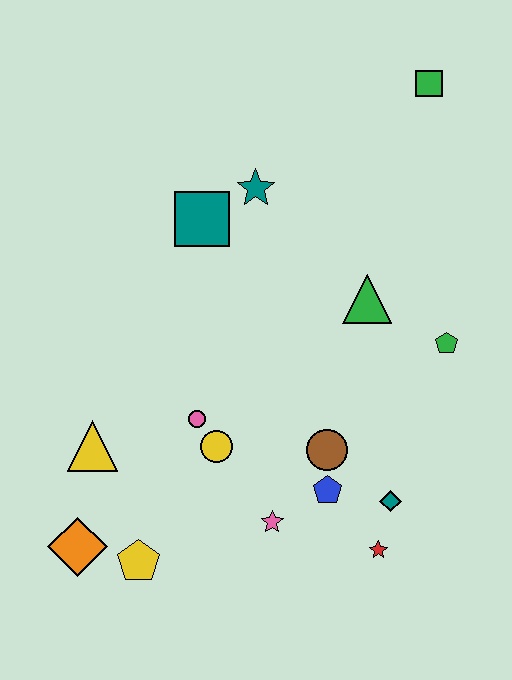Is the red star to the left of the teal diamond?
Yes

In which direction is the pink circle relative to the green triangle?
The pink circle is to the left of the green triangle.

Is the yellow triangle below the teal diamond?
No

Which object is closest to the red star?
The teal diamond is closest to the red star.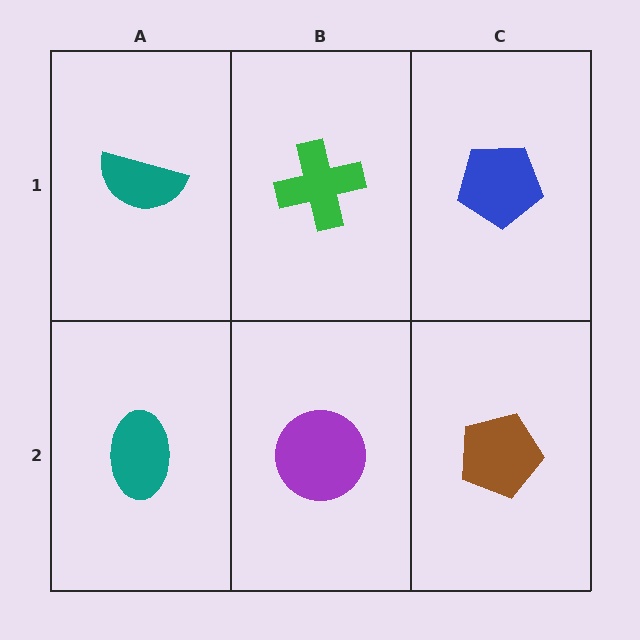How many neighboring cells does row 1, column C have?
2.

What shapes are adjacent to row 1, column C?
A brown pentagon (row 2, column C), a green cross (row 1, column B).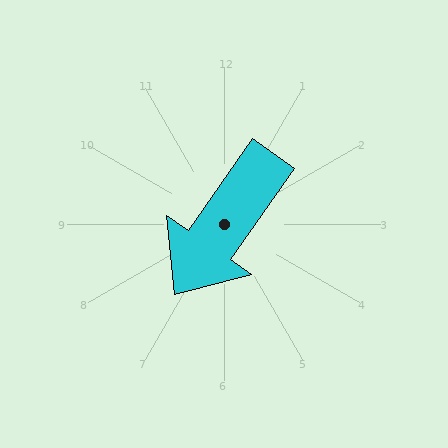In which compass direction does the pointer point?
Southwest.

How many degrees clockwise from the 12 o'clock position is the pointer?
Approximately 215 degrees.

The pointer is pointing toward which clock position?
Roughly 7 o'clock.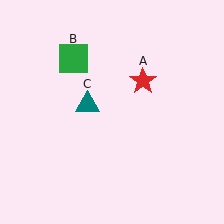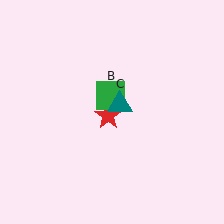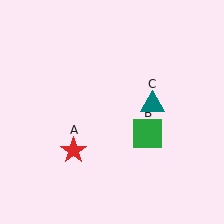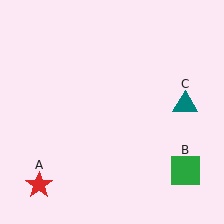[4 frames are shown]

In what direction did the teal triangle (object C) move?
The teal triangle (object C) moved right.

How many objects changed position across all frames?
3 objects changed position: red star (object A), green square (object B), teal triangle (object C).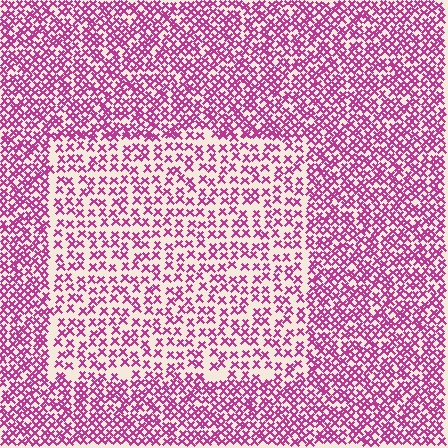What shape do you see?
I see a rectangle.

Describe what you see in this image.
The image contains small magenta elements arranged at two different densities. A rectangle-shaped region is visible where the elements are less densely packed than the surrounding area.